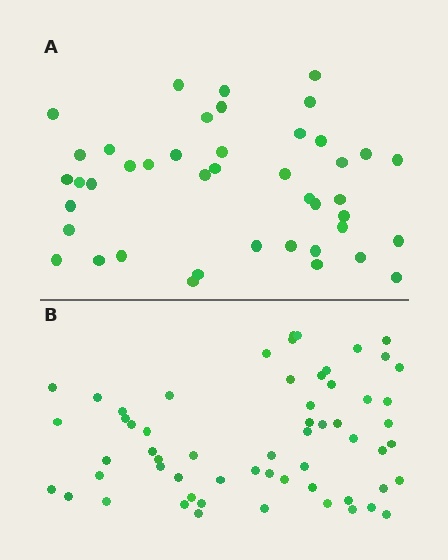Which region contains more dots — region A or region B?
Region B (the bottom region) has more dots.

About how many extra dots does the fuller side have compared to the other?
Region B has approximately 15 more dots than region A.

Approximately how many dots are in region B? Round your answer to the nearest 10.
About 60 dots.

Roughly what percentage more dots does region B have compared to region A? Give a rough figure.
About 40% more.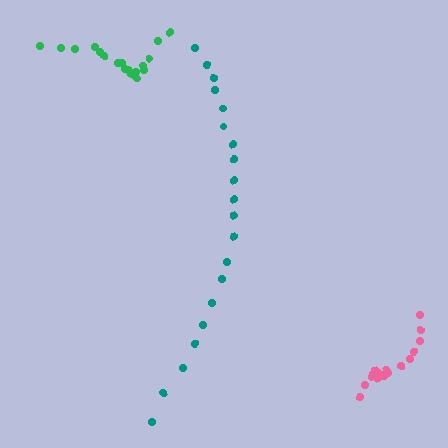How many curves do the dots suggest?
There are 3 distinct paths.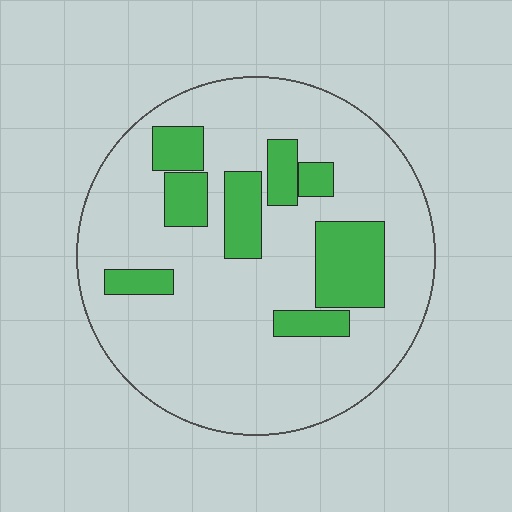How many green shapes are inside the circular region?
8.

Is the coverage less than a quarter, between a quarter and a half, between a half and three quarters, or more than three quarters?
Less than a quarter.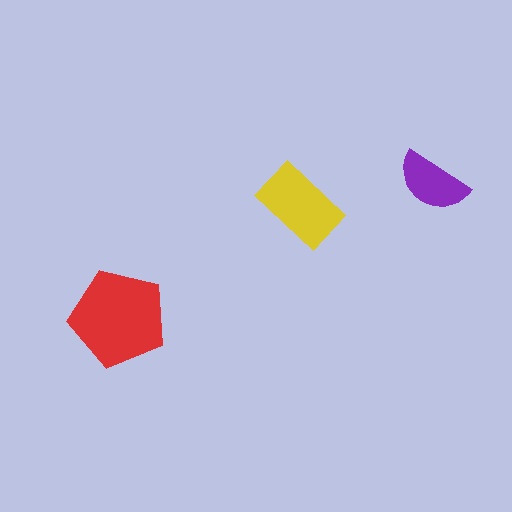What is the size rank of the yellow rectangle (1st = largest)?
2nd.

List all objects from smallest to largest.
The purple semicircle, the yellow rectangle, the red pentagon.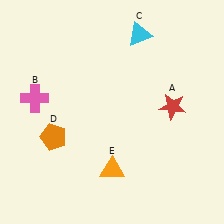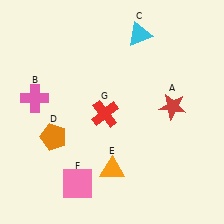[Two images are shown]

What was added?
A pink square (F), a red cross (G) were added in Image 2.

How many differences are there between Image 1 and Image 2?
There are 2 differences between the two images.